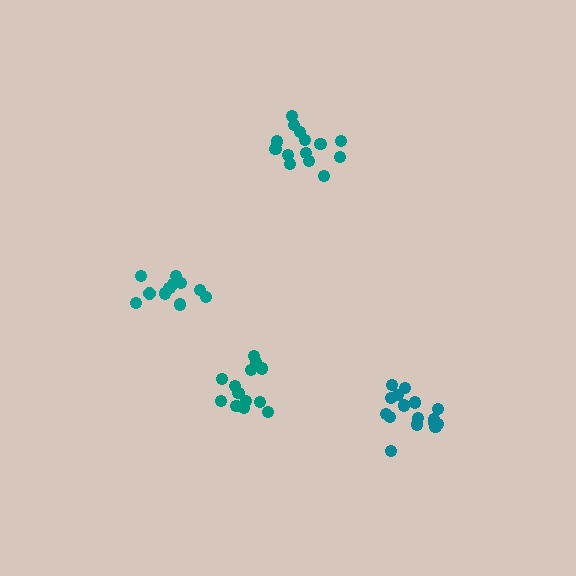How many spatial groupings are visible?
There are 4 spatial groupings.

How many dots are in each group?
Group 1: 13 dots, Group 2: 16 dots, Group 3: 11 dots, Group 4: 14 dots (54 total).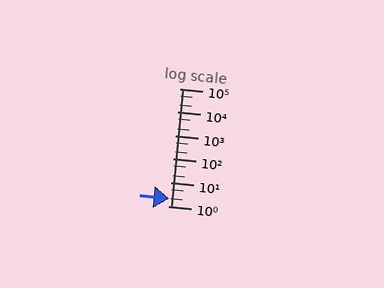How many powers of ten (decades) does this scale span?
The scale spans 5 decades, from 1 to 100000.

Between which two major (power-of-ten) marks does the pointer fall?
The pointer is between 1 and 10.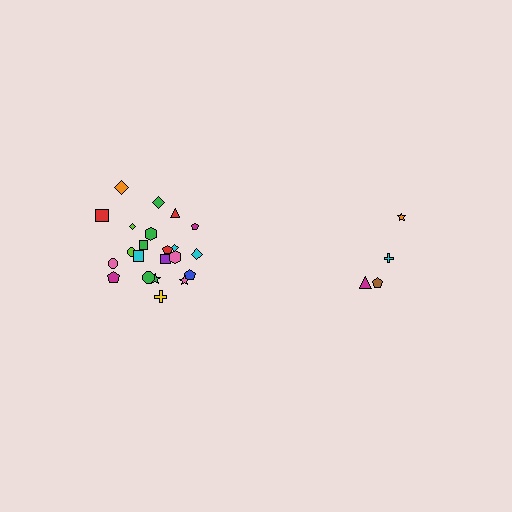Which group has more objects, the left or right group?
The left group.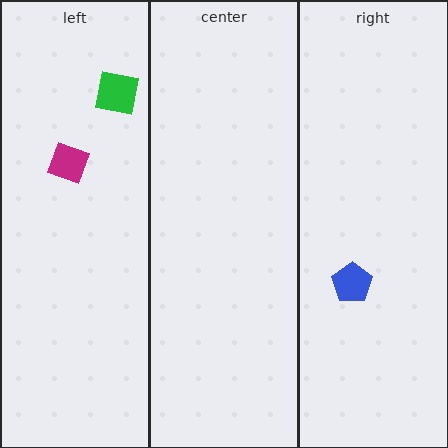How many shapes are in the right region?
1.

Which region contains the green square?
The left region.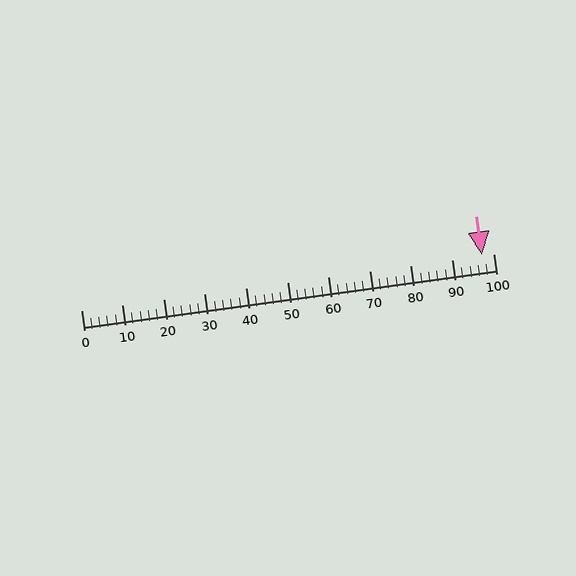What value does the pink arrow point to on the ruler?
The pink arrow points to approximately 97.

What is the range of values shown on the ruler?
The ruler shows values from 0 to 100.